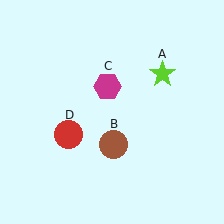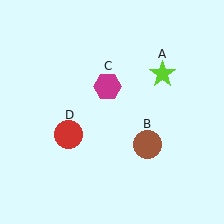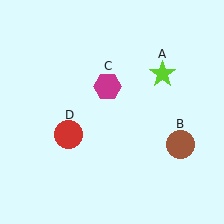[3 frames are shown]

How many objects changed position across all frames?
1 object changed position: brown circle (object B).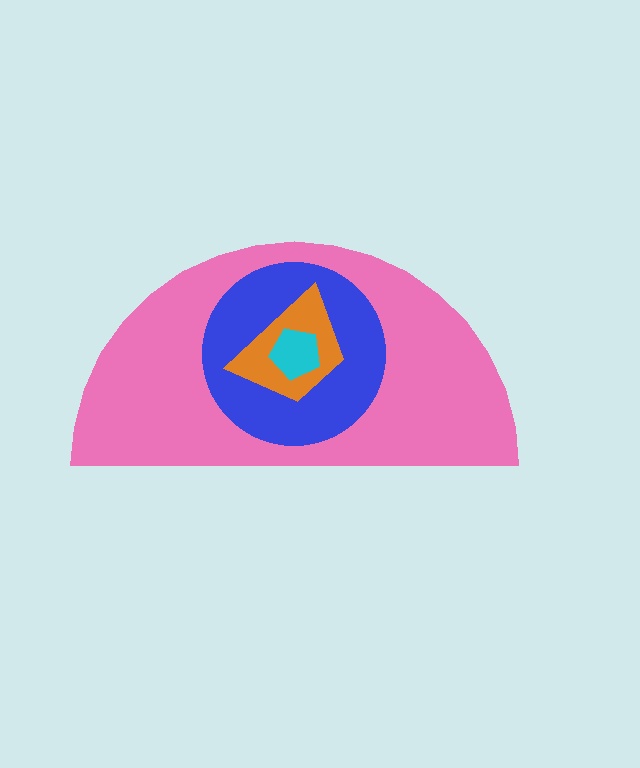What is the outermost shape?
The pink semicircle.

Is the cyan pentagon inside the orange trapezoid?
Yes.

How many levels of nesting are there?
4.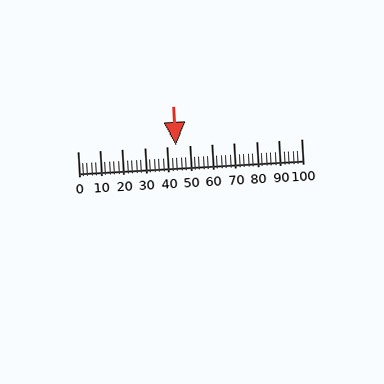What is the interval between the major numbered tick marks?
The major tick marks are spaced 10 units apart.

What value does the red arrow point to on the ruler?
The red arrow points to approximately 44.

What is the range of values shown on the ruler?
The ruler shows values from 0 to 100.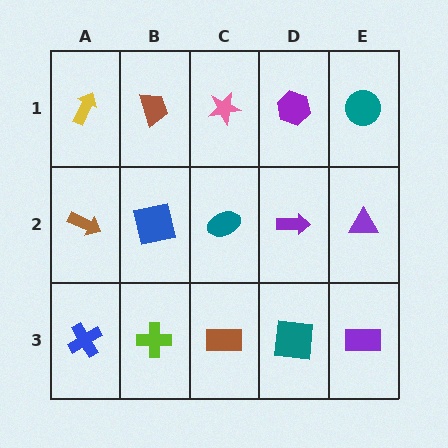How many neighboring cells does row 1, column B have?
3.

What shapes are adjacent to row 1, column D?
A purple arrow (row 2, column D), a pink star (row 1, column C), a teal circle (row 1, column E).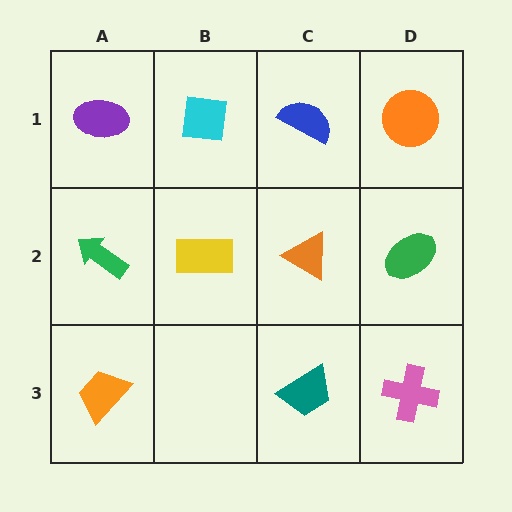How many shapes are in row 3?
3 shapes.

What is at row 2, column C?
An orange triangle.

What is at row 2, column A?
A green arrow.